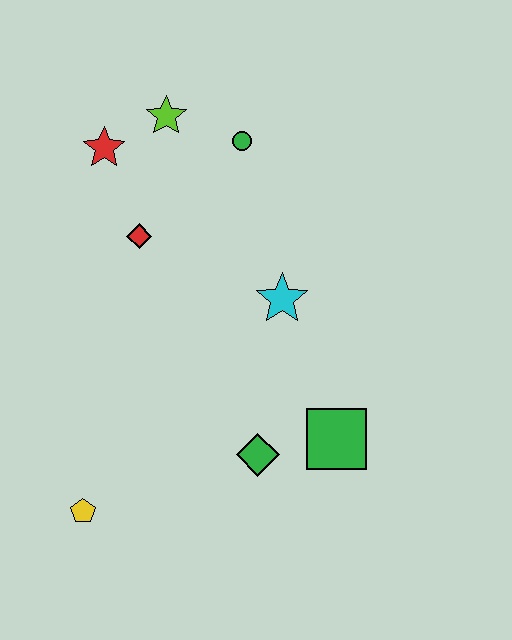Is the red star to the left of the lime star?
Yes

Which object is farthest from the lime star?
The yellow pentagon is farthest from the lime star.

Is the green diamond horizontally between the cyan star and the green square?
No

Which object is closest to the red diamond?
The red star is closest to the red diamond.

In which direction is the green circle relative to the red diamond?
The green circle is to the right of the red diamond.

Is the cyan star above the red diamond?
No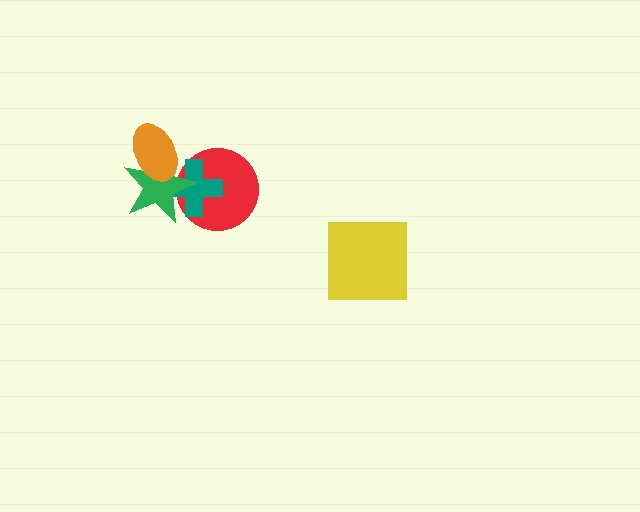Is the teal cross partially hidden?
Yes, it is partially covered by another shape.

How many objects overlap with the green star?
3 objects overlap with the green star.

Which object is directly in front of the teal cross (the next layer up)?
The green star is directly in front of the teal cross.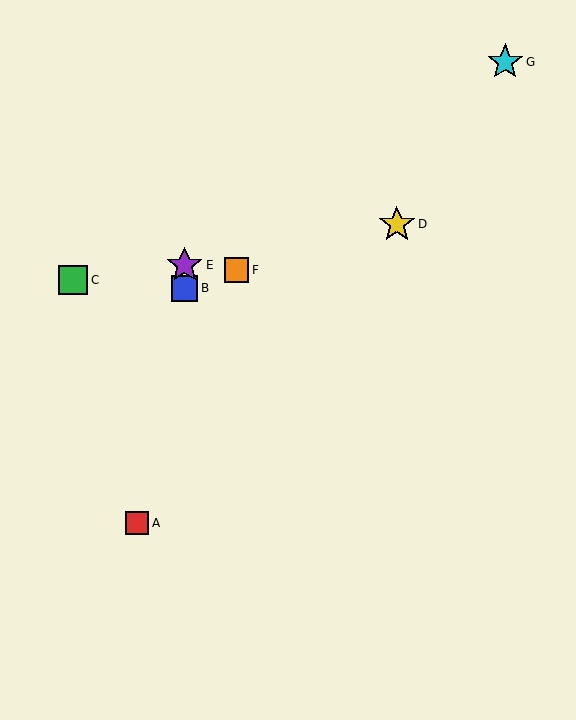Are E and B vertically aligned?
Yes, both are at x≈185.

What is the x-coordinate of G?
Object G is at x≈505.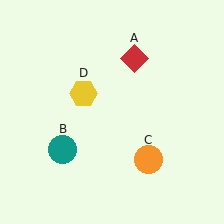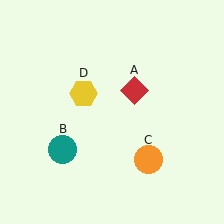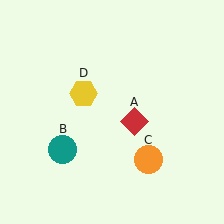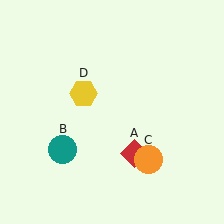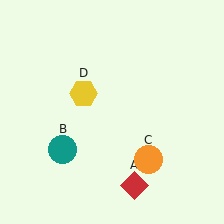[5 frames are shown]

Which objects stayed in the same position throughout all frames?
Teal circle (object B) and orange circle (object C) and yellow hexagon (object D) remained stationary.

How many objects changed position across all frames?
1 object changed position: red diamond (object A).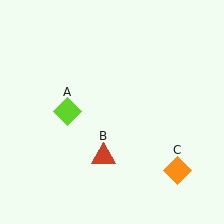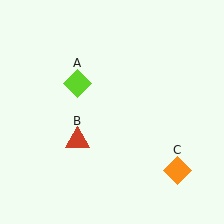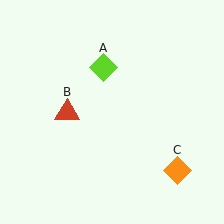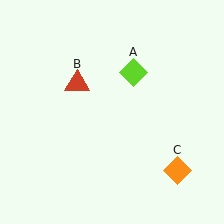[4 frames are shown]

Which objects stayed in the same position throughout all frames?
Orange diamond (object C) remained stationary.